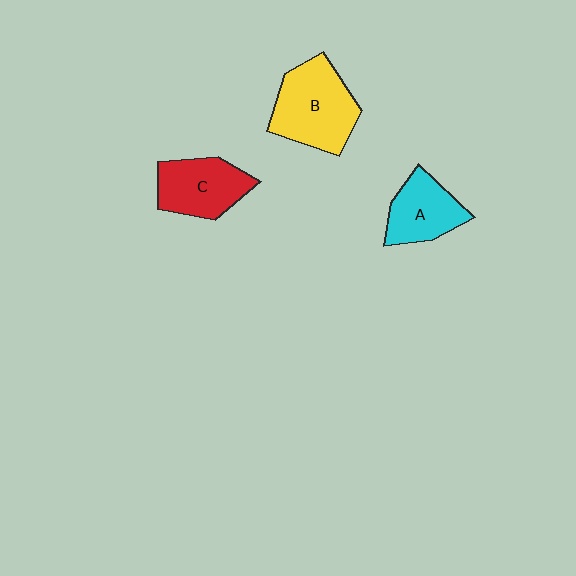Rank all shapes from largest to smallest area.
From largest to smallest: B (yellow), C (red), A (cyan).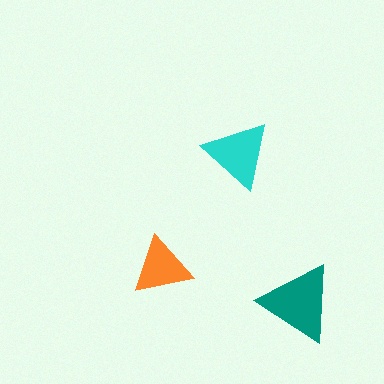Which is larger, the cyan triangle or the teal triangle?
The teal one.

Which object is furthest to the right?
The teal triangle is rightmost.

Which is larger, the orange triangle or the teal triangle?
The teal one.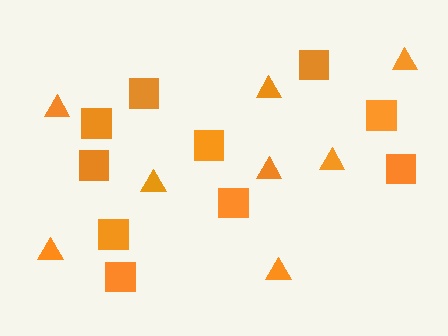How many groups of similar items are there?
There are 2 groups: one group of triangles (8) and one group of squares (10).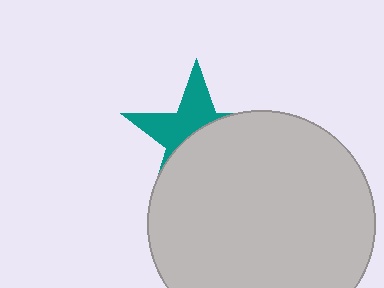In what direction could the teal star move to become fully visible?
The teal star could move up. That would shift it out from behind the light gray circle entirely.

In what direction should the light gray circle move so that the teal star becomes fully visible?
The light gray circle should move down. That is the shortest direction to clear the overlap and leave the teal star fully visible.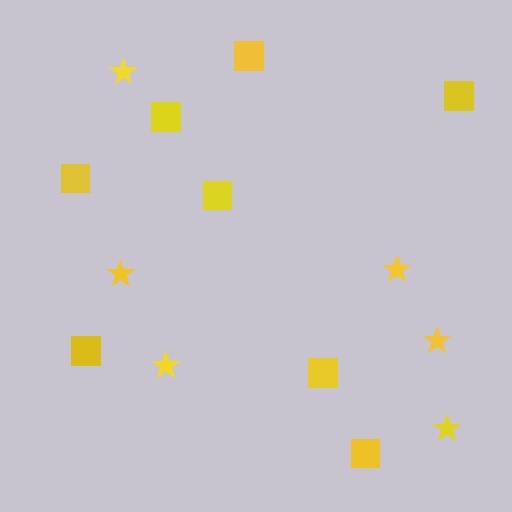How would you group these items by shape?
There are 2 groups: one group of squares (8) and one group of stars (6).